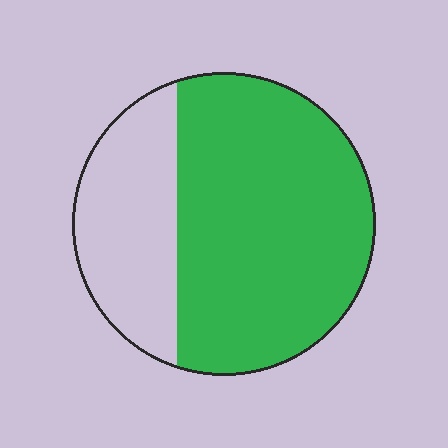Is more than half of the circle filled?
Yes.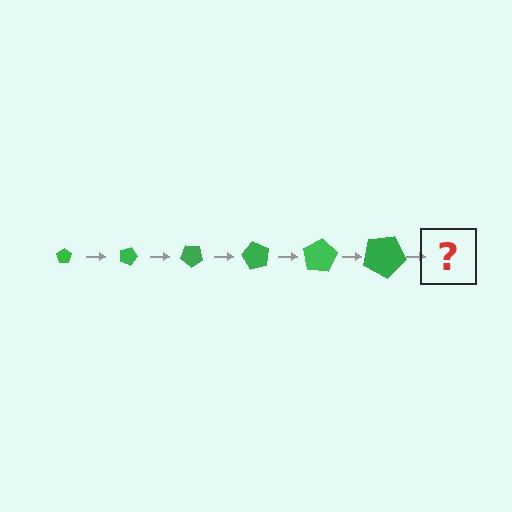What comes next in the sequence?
The next element should be a pentagon, larger than the previous one and rotated 120 degrees from the start.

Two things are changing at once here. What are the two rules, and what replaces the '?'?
The two rules are that the pentagon grows larger each step and it rotates 20 degrees each step. The '?' should be a pentagon, larger than the previous one and rotated 120 degrees from the start.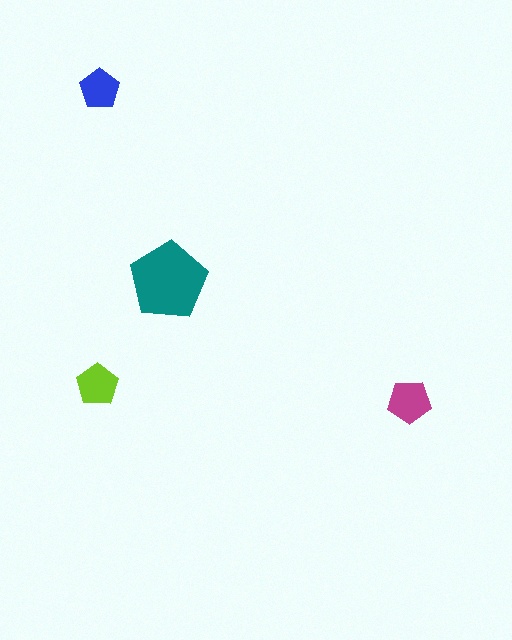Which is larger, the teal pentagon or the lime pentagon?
The teal one.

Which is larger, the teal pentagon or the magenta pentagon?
The teal one.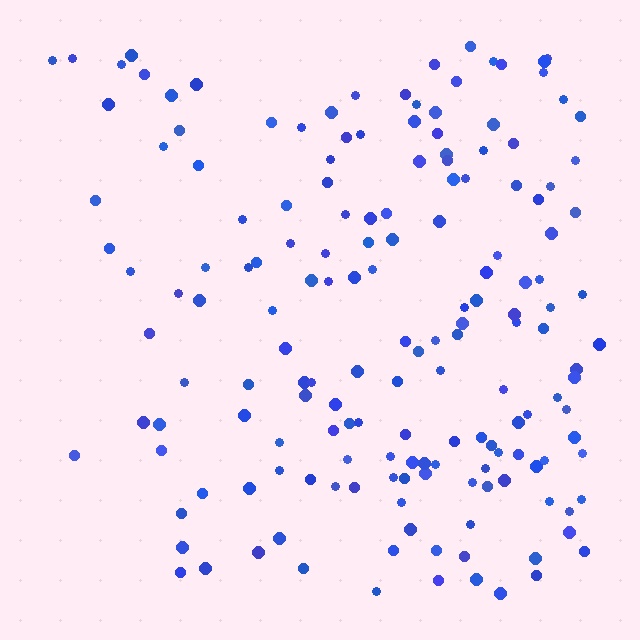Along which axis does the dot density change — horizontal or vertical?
Horizontal.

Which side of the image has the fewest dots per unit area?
The left.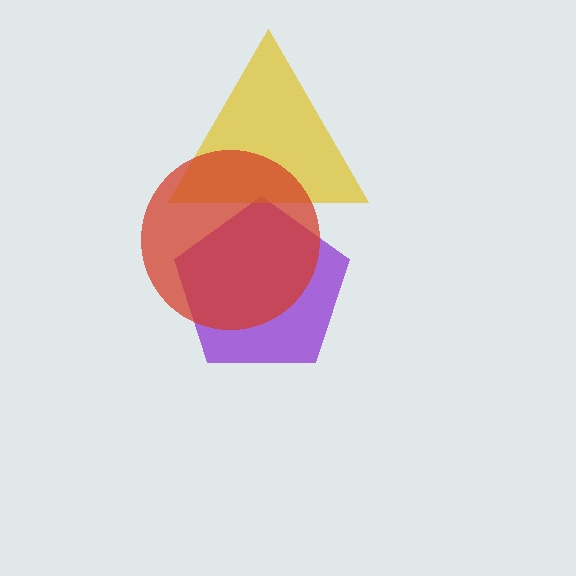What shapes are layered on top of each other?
The layered shapes are: a purple pentagon, a yellow triangle, a red circle.